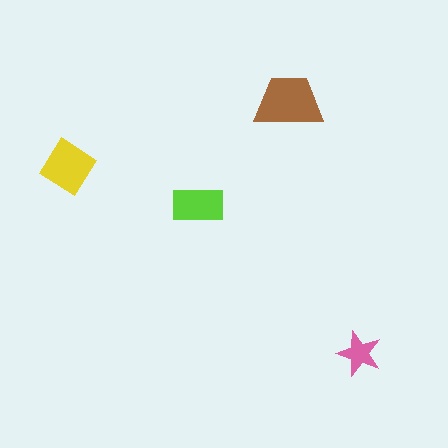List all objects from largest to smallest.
The brown trapezoid, the yellow diamond, the lime rectangle, the pink star.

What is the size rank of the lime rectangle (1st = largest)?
3rd.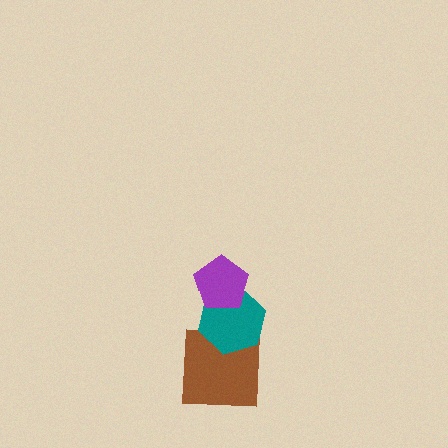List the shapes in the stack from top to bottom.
From top to bottom: the purple pentagon, the teal hexagon, the brown square.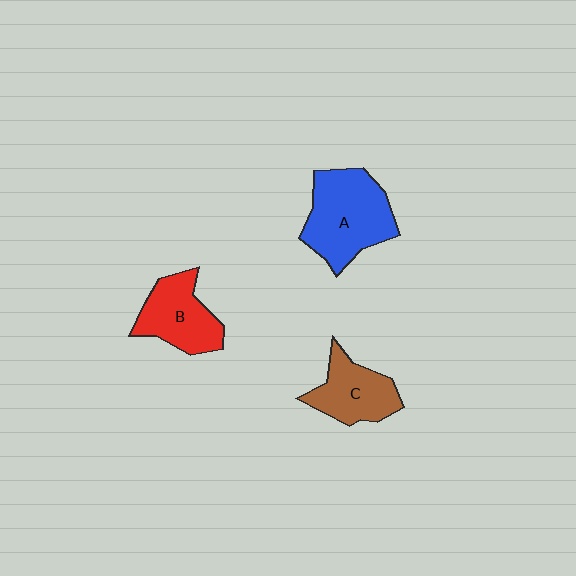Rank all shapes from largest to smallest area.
From largest to smallest: A (blue), B (red), C (brown).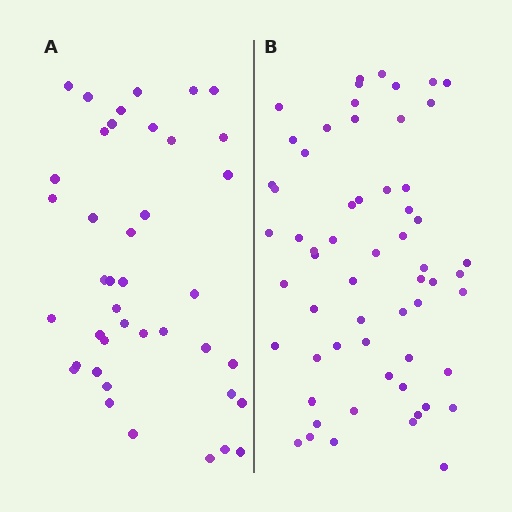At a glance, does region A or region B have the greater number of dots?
Region B (the right region) has more dots.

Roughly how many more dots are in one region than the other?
Region B has approximately 20 more dots than region A.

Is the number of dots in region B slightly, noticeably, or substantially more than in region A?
Region B has substantially more. The ratio is roughly 1.5 to 1.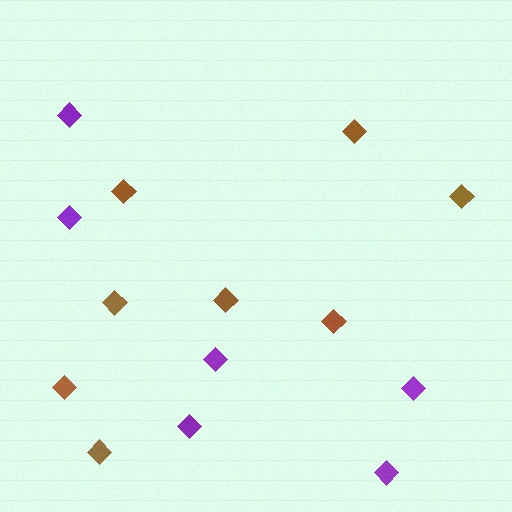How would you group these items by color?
There are 2 groups: one group of brown diamonds (8) and one group of purple diamonds (6).